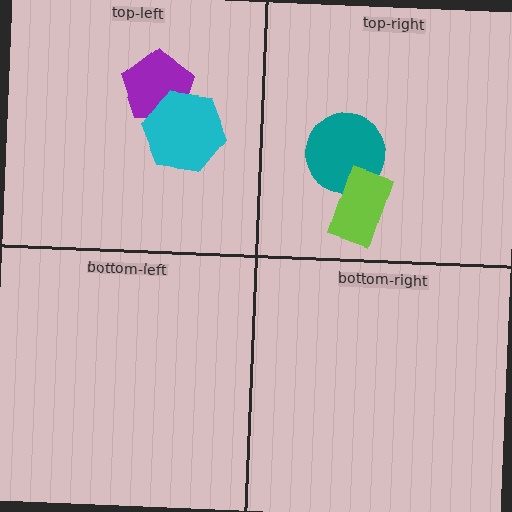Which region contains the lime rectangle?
The top-right region.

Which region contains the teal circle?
The top-right region.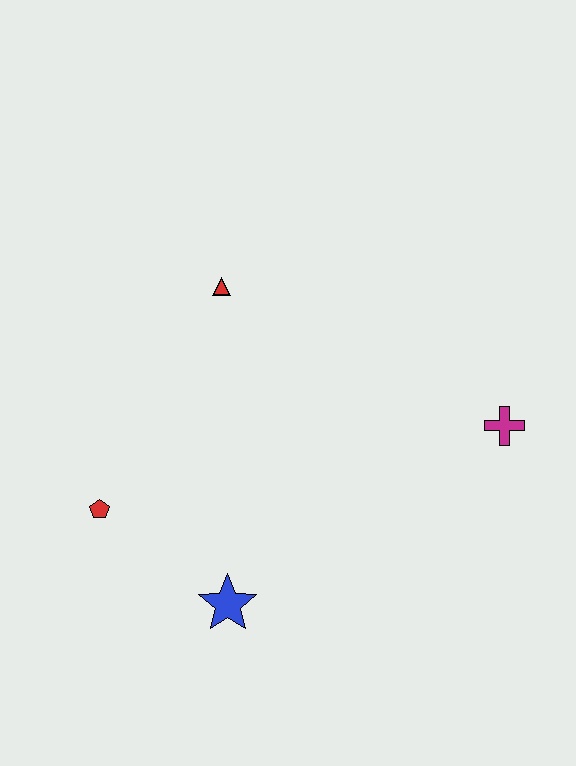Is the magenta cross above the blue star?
Yes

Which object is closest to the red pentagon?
The blue star is closest to the red pentagon.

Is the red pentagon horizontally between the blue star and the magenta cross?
No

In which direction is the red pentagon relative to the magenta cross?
The red pentagon is to the left of the magenta cross.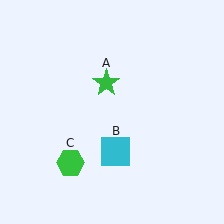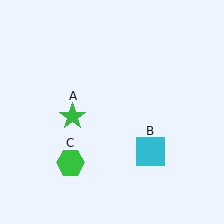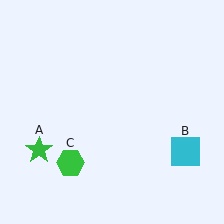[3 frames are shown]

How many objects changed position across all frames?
2 objects changed position: green star (object A), cyan square (object B).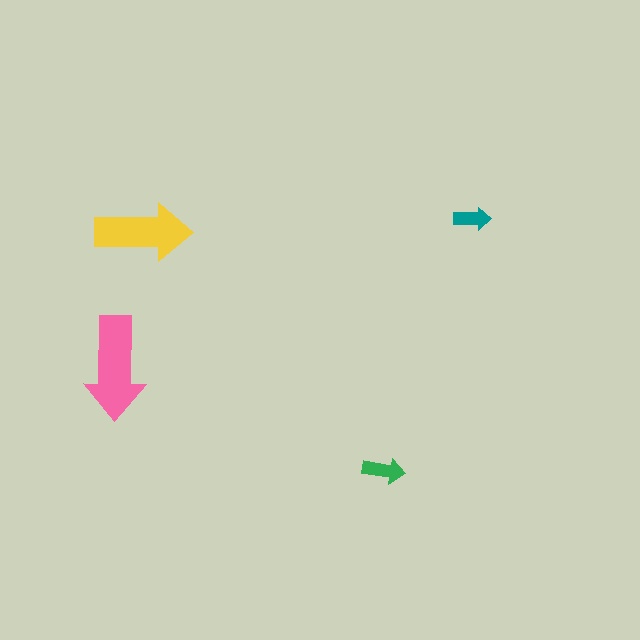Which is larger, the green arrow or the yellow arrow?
The yellow one.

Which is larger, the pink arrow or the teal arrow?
The pink one.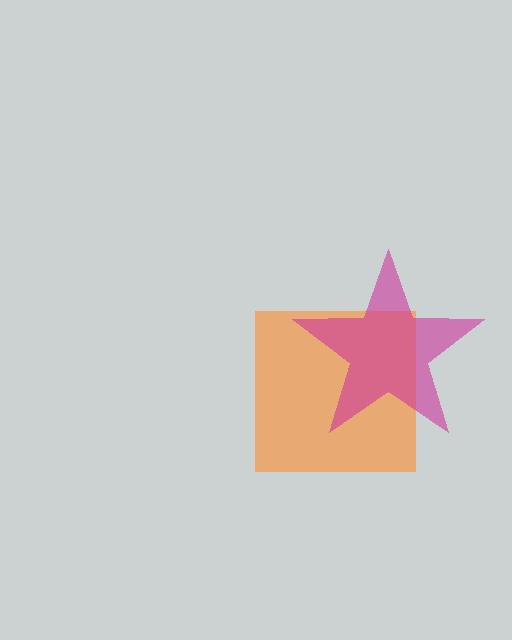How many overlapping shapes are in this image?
There are 2 overlapping shapes in the image.